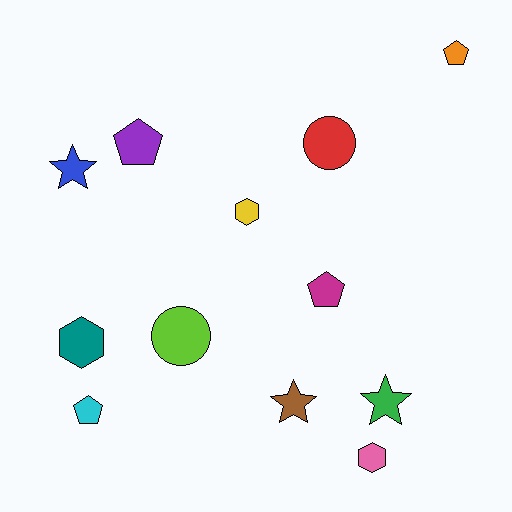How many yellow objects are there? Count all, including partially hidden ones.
There is 1 yellow object.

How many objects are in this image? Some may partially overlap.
There are 12 objects.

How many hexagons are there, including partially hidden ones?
There are 3 hexagons.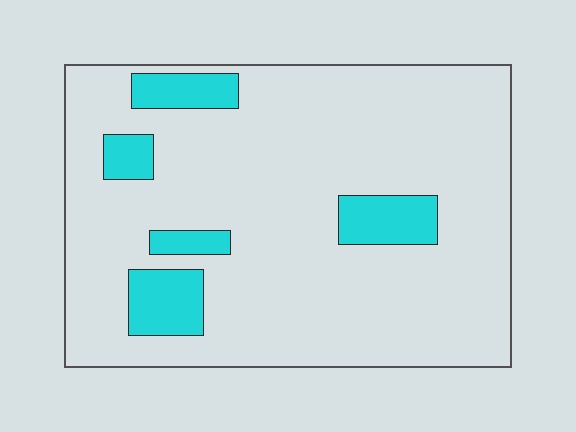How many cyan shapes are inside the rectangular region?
5.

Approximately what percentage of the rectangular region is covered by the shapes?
Approximately 15%.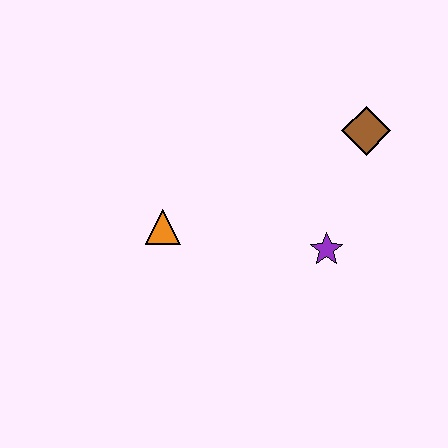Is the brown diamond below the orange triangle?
No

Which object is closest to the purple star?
The brown diamond is closest to the purple star.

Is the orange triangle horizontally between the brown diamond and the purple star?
No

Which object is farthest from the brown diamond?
The orange triangle is farthest from the brown diamond.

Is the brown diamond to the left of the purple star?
No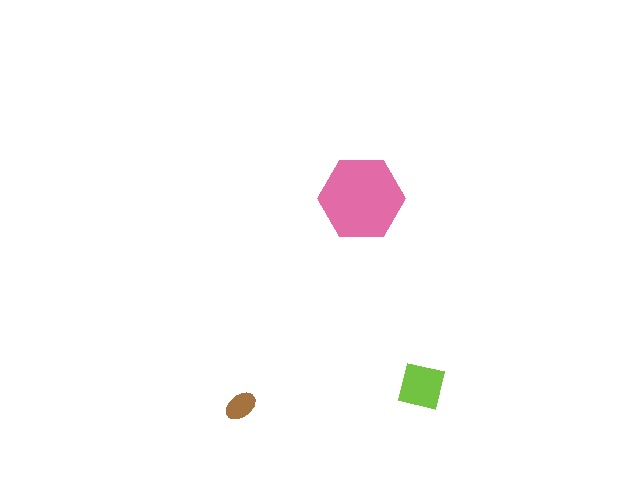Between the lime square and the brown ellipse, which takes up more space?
The lime square.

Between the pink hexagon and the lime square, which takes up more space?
The pink hexagon.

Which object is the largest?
The pink hexagon.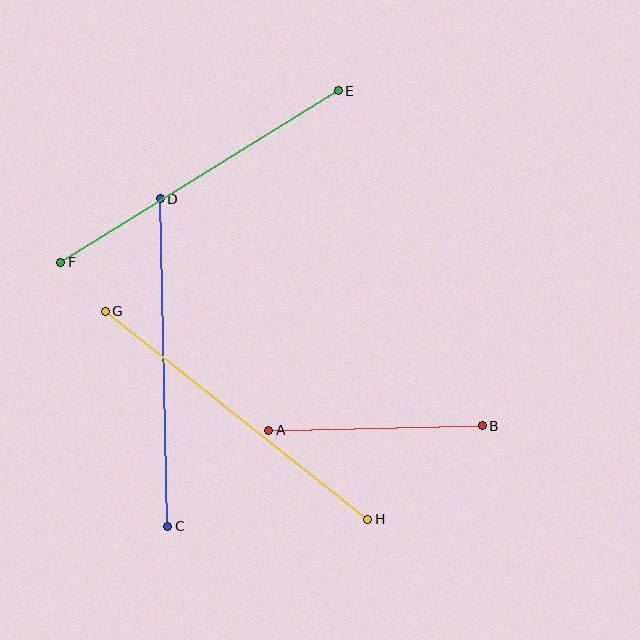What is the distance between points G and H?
The distance is approximately 335 pixels.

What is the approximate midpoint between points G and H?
The midpoint is at approximately (236, 415) pixels.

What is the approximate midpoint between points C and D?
The midpoint is at approximately (164, 363) pixels.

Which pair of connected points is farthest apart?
Points G and H are farthest apart.